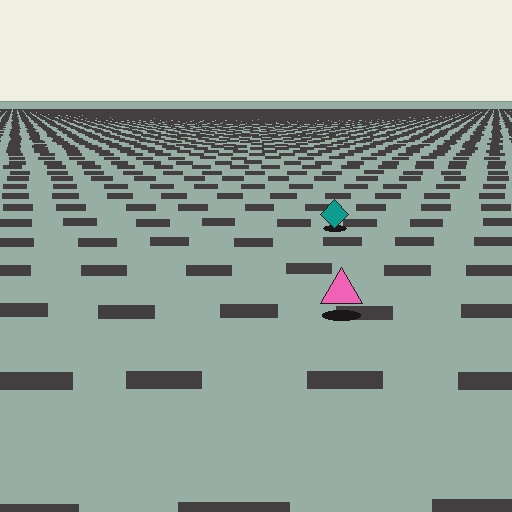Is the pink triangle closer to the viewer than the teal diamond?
Yes. The pink triangle is closer — you can tell from the texture gradient: the ground texture is coarser near it.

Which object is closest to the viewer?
The pink triangle is closest. The texture marks near it are larger and more spread out.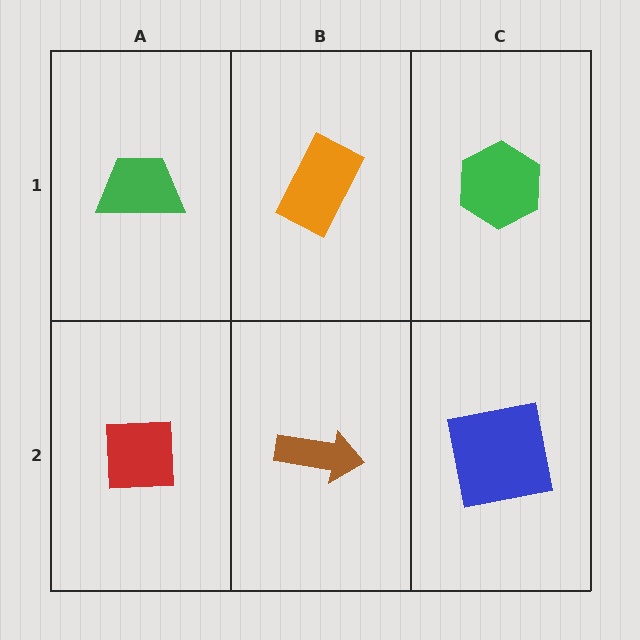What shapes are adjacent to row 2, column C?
A green hexagon (row 1, column C), a brown arrow (row 2, column B).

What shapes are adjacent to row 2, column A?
A green trapezoid (row 1, column A), a brown arrow (row 2, column B).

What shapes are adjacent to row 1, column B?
A brown arrow (row 2, column B), a green trapezoid (row 1, column A), a green hexagon (row 1, column C).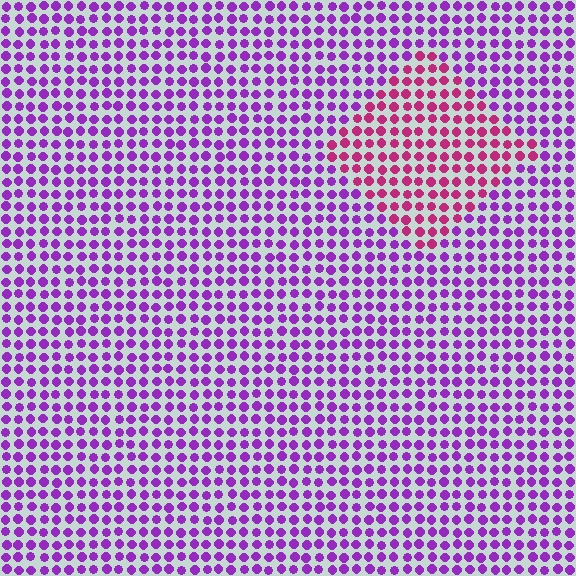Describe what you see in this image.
The image is filled with small purple elements in a uniform arrangement. A diamond-shaped region is visible where the elements are tinted to a slightly different hue, forming a subtle color boundary.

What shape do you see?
I see a diamond.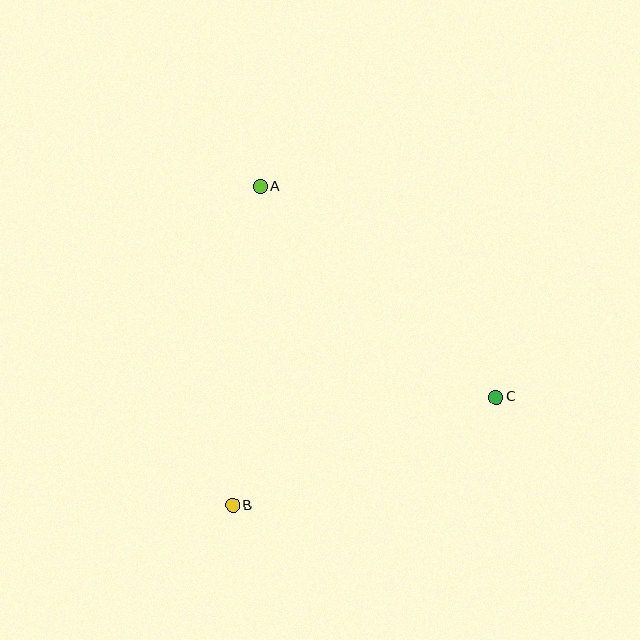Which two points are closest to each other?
Points B and C are closest to each other.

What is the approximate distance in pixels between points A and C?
The distance between A and C is approximately 316 pixels.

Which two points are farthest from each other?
Points A and B are farthest from each other.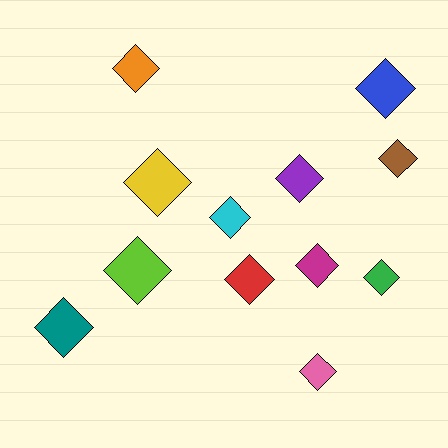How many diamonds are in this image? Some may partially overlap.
There are 12 diamonds.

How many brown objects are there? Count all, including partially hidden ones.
There is 1 brown object.